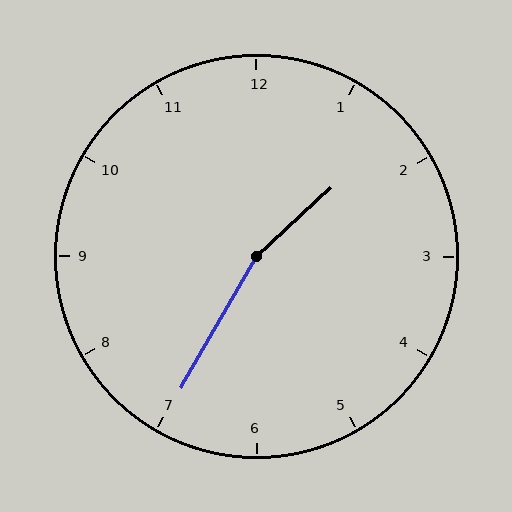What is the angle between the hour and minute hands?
Approximately 162 degrees.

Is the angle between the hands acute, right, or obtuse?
It is obtuse.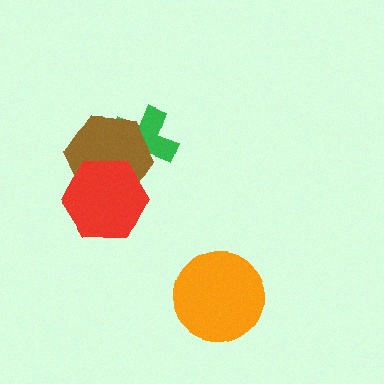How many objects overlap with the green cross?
1 object overlaps with the green cross.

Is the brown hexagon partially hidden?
Yes, it is partially covered by another shape.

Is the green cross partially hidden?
Yes, it is partially covered by another shape.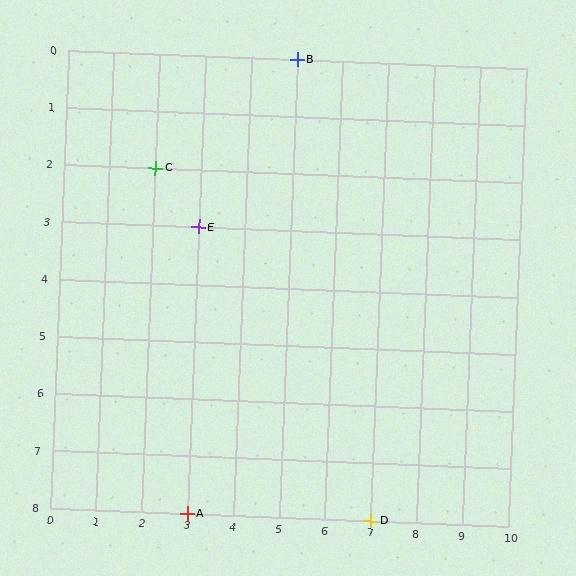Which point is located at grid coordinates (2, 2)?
Point C is at (2, 2).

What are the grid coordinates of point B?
Point B is at grid coordinates (5, 0).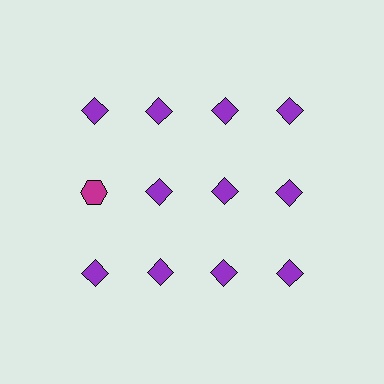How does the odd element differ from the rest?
It differs in both color (magenta instead of purple) and shape (hexagon instead of diamond).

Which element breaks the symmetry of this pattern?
The magenta hexagon in the second row, leftmost column breaks the symmetry. All other shapes are purple diamonds.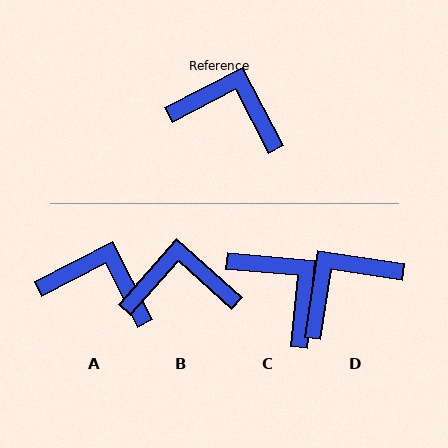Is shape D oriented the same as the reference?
No, it is off by about 54 degrees.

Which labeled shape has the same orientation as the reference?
A.